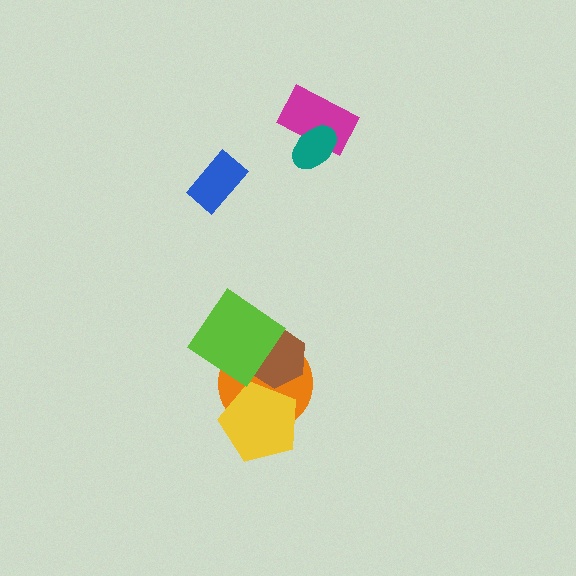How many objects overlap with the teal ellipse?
1 object overlaps with the teal ellipse.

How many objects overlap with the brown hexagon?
2 objects overlap with the brown hexagon.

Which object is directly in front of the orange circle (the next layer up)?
The yellow pentagon is directly in front of the orange circle.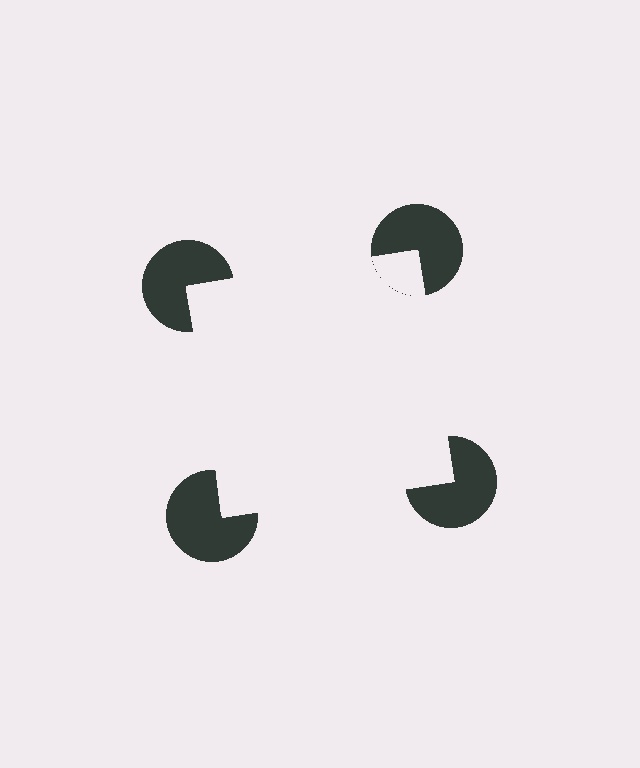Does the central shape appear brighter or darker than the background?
It typically appears slightly brighter than the background, even though no actual brightness change is drawn.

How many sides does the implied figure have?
4 sides.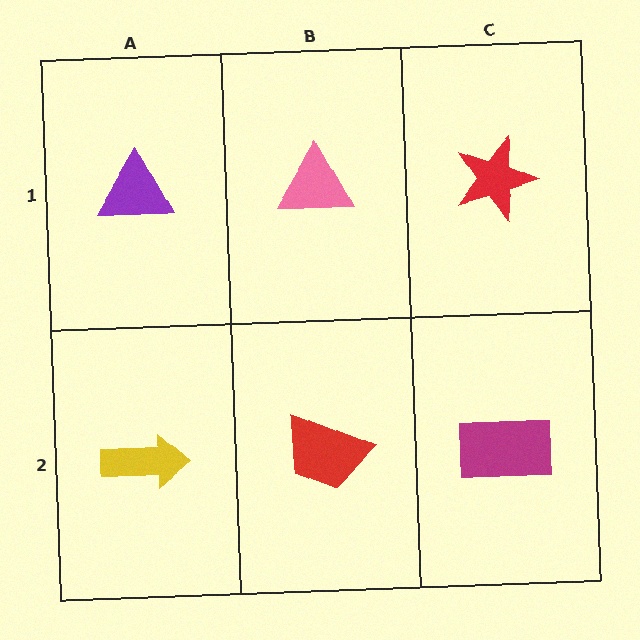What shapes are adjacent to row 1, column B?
A red trapezoid (row 2, column B), a purple triangle (row 1, column A), a red star (row 1, column C).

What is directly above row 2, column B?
A pink triangle.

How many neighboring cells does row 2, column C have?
2.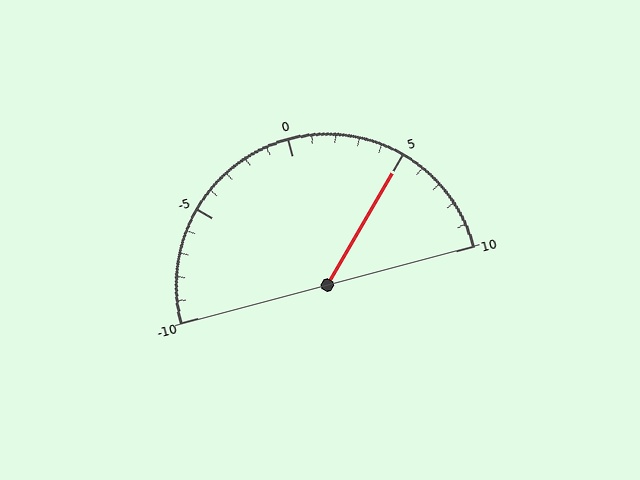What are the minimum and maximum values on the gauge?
The gauge ranges from -10 to 10.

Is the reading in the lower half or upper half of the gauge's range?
The reading is in the upper half of the range (-10 to 10).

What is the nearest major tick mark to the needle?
The nearest major tick mark is 5.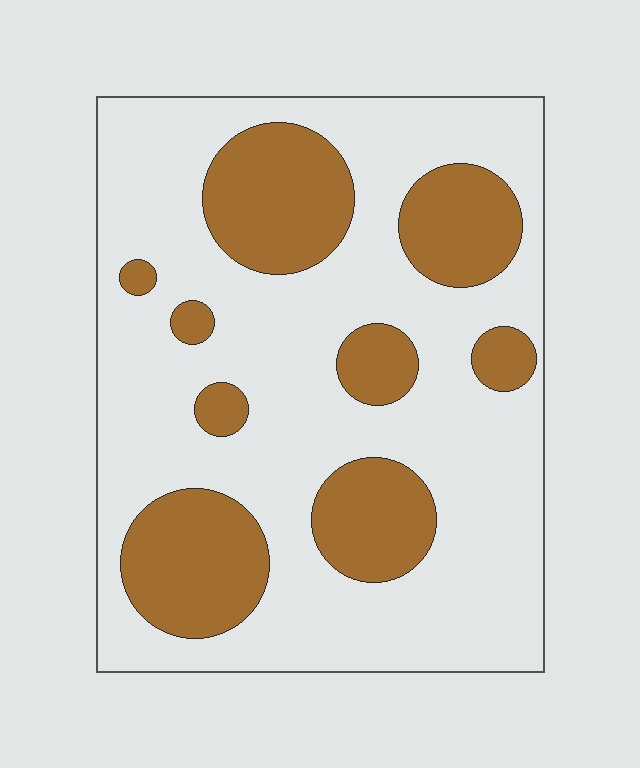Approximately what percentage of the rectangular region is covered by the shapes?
Approximately 30%.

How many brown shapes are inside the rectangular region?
9.